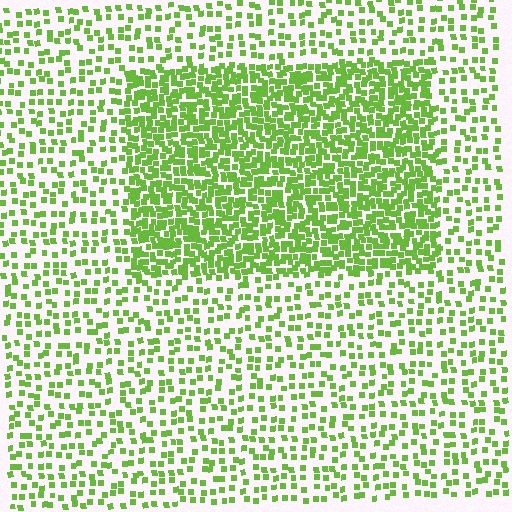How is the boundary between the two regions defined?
The boundary is defined by a change in element density (approximately 2.4x ratio). All elements are the same color, size, and shape.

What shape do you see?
I see a rectangle.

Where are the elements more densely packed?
The elements are more densely packed inside the rectangle boundary.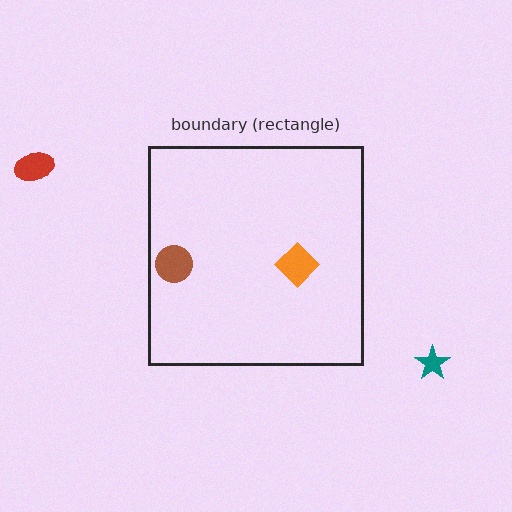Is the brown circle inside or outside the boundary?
Inside.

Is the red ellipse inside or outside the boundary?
Outside.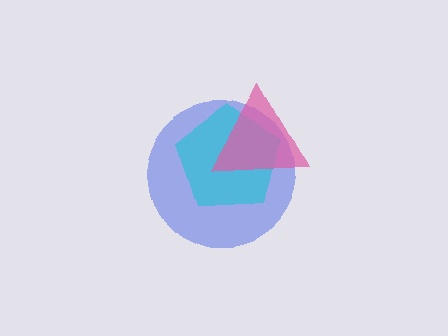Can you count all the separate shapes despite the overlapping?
Yes, there are 3 separate shapes.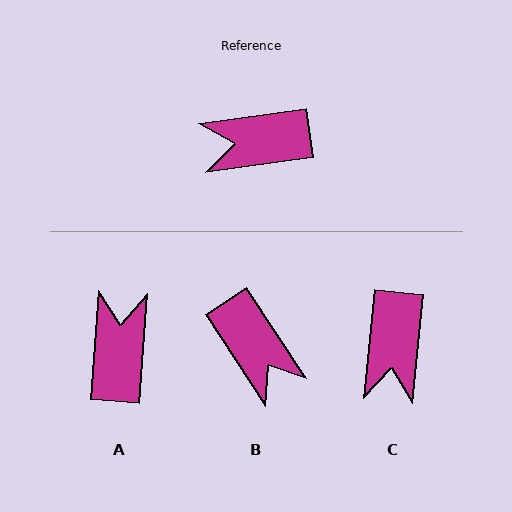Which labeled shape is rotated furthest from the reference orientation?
B, about 115 degrees away.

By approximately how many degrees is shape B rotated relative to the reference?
Approximately 115 degrees counter-clockwise.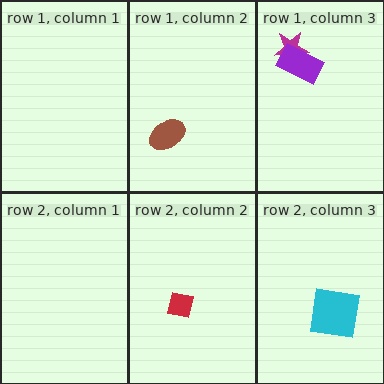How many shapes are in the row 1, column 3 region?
2.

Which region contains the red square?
The row 2, column 2 region.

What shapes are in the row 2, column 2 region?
The red square.